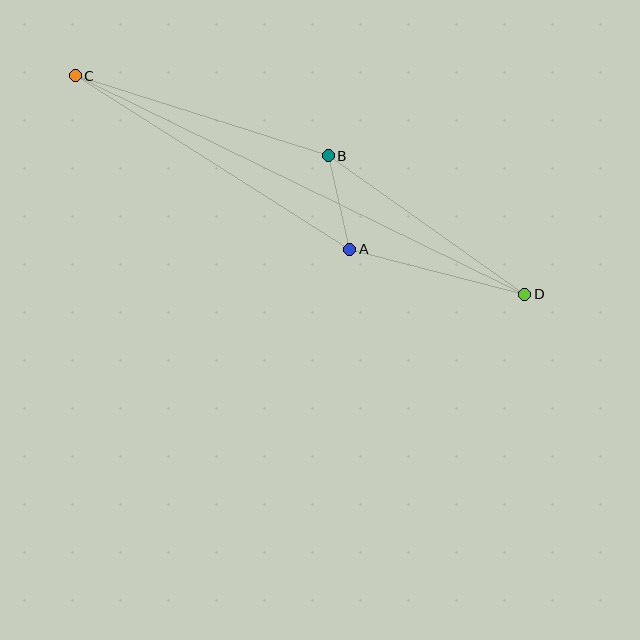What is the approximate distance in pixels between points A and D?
The distance between A and D is approximately 181 pixels.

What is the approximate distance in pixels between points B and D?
The distance between B and D is approximately 240 pixels.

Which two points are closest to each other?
Points A and B are closest to each other.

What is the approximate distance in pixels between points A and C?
The distance between A and C is approximately 325 pixels.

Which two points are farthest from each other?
Points C and D are farthest from each other.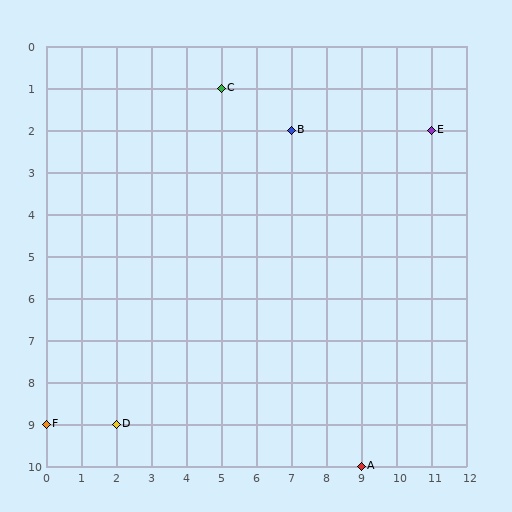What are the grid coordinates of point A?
Point A is at grid coordinates (9, 10).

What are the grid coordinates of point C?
Point C is at grid coordinates (5, 1).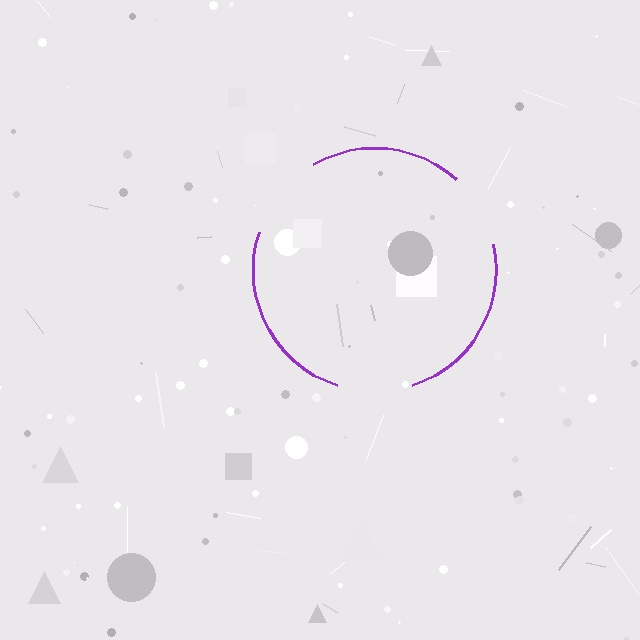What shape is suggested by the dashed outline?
The dashed outline suggests a circle.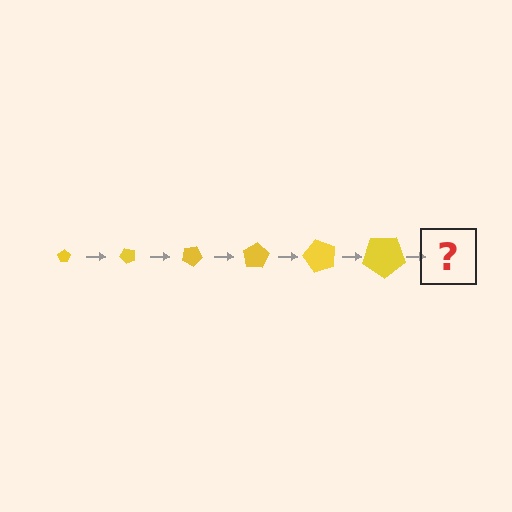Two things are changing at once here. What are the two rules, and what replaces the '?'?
The two rules are that the pentagon grows larger each step and it rotates 50 degrees each step. The '?' should be a pentagon, larger than the previous one and rotated 300 degrees from the start.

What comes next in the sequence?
The next element should be a pentagon, larger than the previous one and rotated 300 degrees from the start.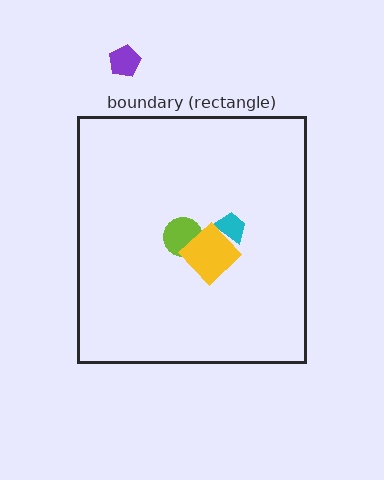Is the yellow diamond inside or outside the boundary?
Inside.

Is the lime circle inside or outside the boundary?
Inside.